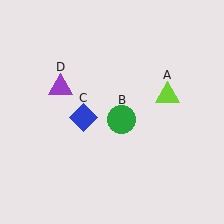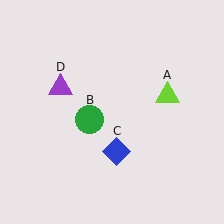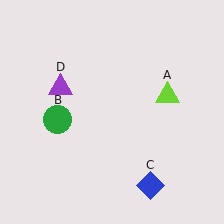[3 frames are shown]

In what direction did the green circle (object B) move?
The green circle (object B) moved left.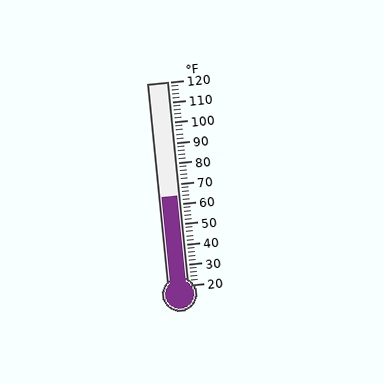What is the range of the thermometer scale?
The thermometer scale ranges from 20°F to 120°F.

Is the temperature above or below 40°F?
The temperature is above 40°F.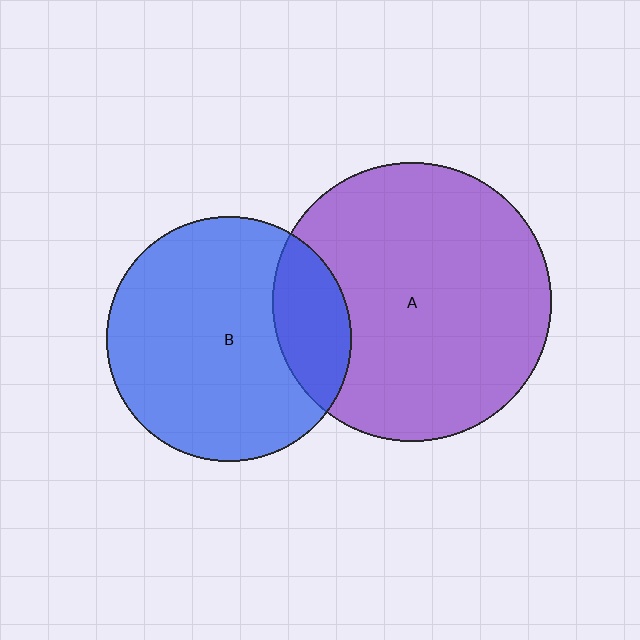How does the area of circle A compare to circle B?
Approximately 1.3 times.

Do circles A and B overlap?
Yes.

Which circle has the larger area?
Circle A (purple).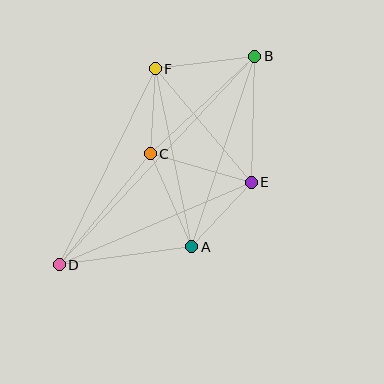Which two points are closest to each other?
Points C and F are closest to each other.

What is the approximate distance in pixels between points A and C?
The distance between A and C is approximately 102 pixels.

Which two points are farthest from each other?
Points B and D are farthest from each other.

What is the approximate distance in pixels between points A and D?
The distance between A and D is approximately 133 pixels.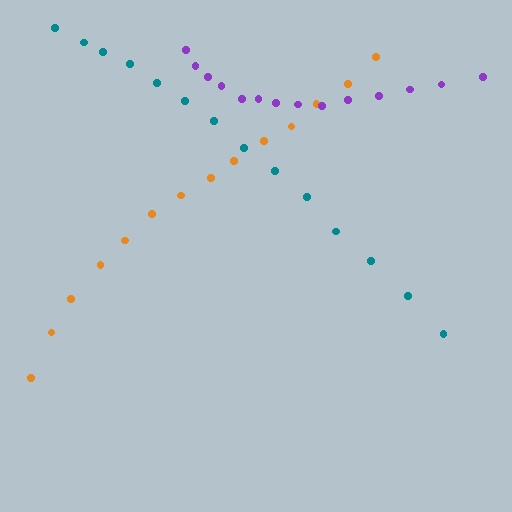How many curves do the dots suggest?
There are 3 distinct paths.